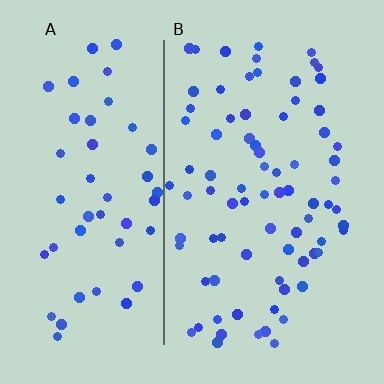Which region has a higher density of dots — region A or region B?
B (the right).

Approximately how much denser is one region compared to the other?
Approximately 1.6× — region B over region A.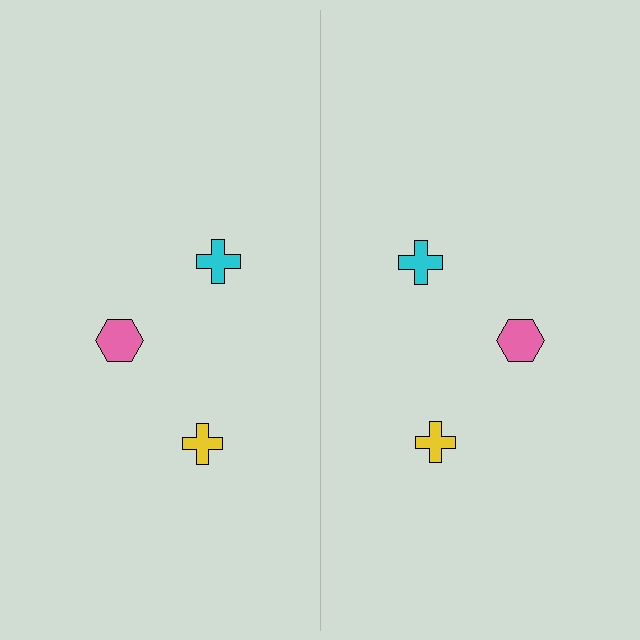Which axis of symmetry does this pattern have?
The pattern has a vertical axis of symmetry running through the center of the image.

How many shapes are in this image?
There are 6 shapes in this image.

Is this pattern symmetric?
Yes, this pattern has bilateral (reflection) symmetry.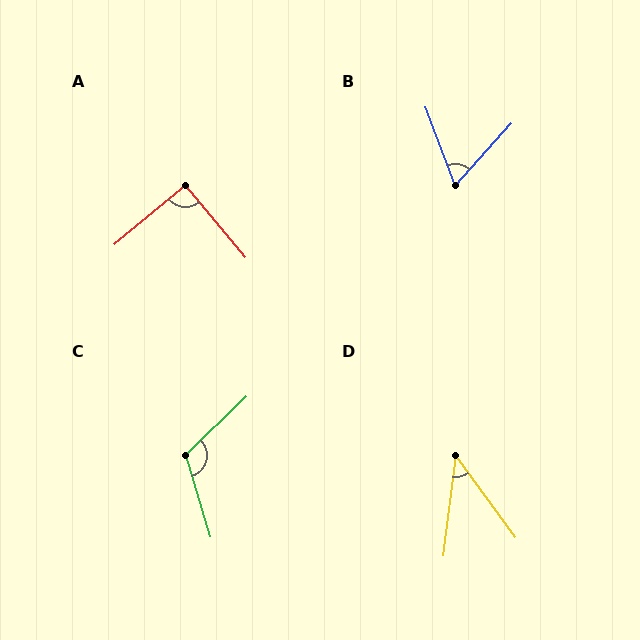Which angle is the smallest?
D, at approximately 43 degrees.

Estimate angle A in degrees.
Approximately 90 degrees.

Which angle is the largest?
C, at approximately 117 degrees.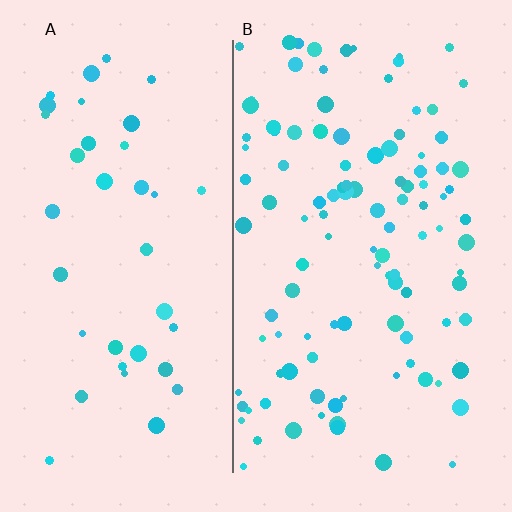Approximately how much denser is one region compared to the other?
Approximately 2.9× — region B over region A.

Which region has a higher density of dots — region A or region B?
B (the right).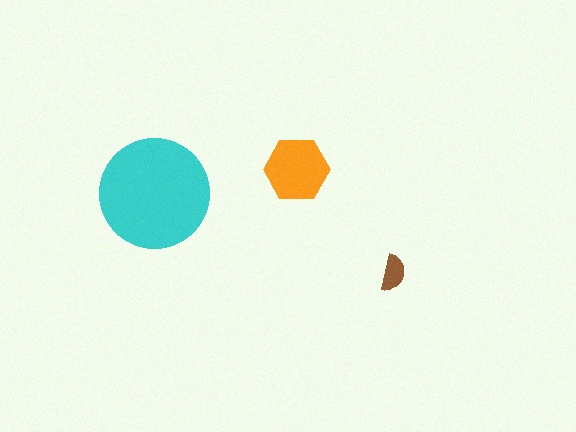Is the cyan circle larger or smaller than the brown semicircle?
Larger.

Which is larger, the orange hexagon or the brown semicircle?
The orange hexagon.